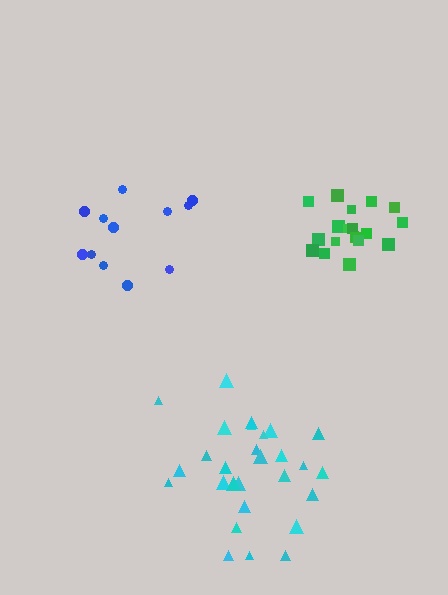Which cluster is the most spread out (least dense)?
Blue.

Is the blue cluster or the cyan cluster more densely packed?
Cyan.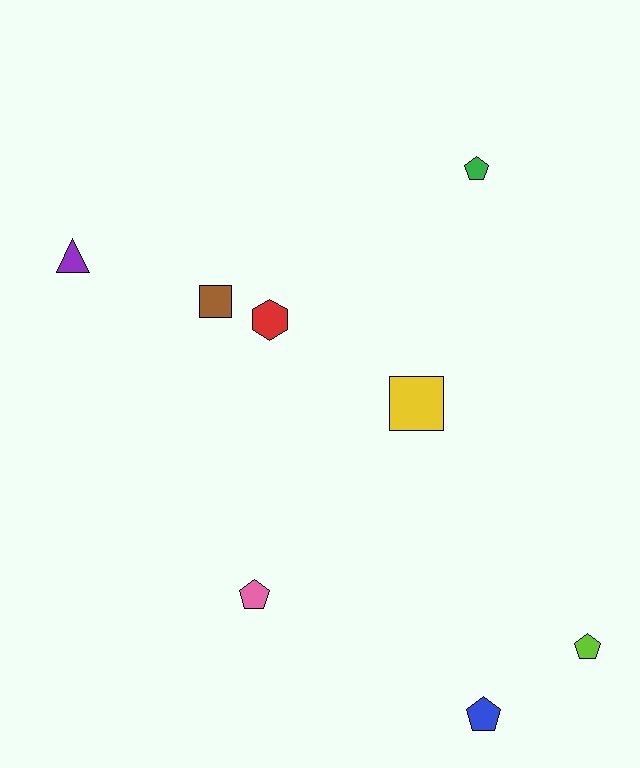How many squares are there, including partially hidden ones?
There are 2 squares.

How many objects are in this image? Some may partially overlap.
There are 8 objects.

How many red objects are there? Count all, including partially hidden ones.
There is 1 red object.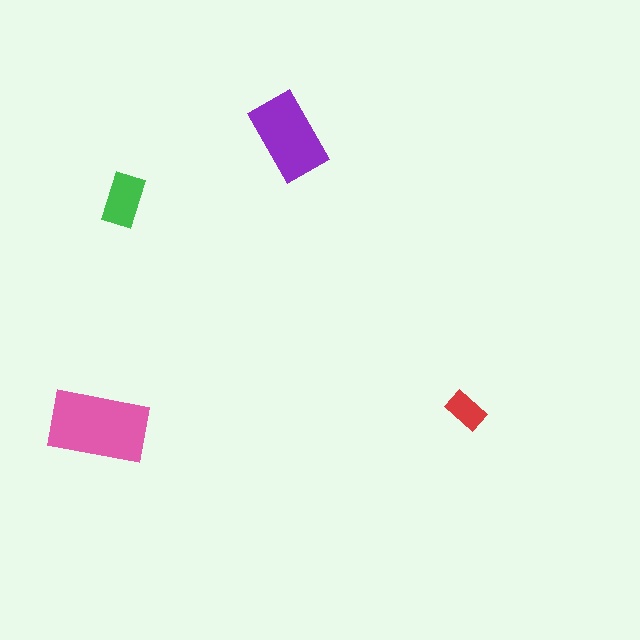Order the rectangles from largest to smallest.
the pink one, the purple one, the green one, the red one.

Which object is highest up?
The purple rectangle is topmost.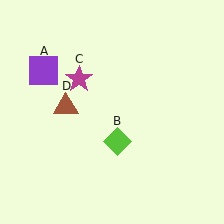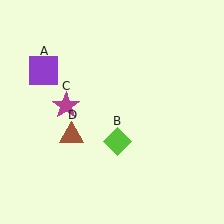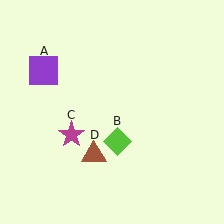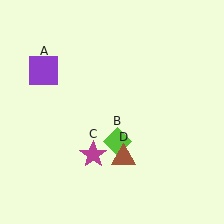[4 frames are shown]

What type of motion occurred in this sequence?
The magenta star (object C), brown triangle (object D) rotated counterclockwise around the center of the scene.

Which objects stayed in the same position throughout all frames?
Purple square (object A) and lime diamond (object B) remained stationary.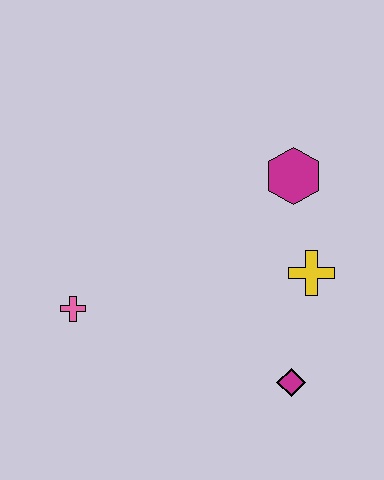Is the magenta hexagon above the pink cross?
Yes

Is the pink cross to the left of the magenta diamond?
Yes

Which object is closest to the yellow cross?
The magenta hexagon is closest to the yellow cross.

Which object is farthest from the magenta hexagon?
The pink cross is farthest from the magenta hexagon.